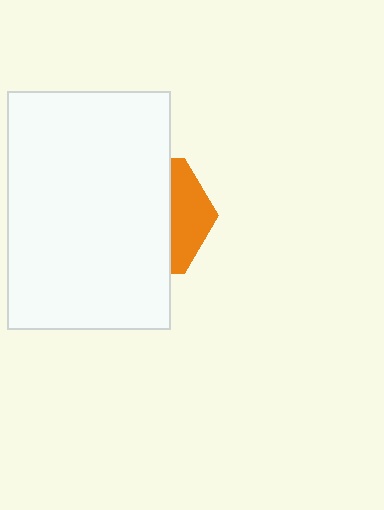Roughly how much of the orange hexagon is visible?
A small part of it is visible (roughly 30%).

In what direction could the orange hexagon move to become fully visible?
The orange hexagon could move right. That would shift it out from behind the white rectangle entirely.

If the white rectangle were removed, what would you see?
You would see the complete orange hexagon.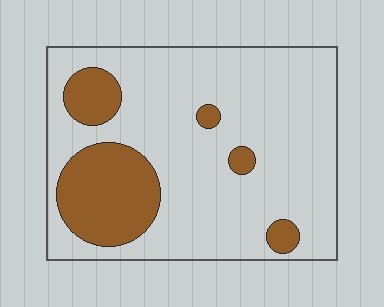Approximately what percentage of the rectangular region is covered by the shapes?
Approximately 20%.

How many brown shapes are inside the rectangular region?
5.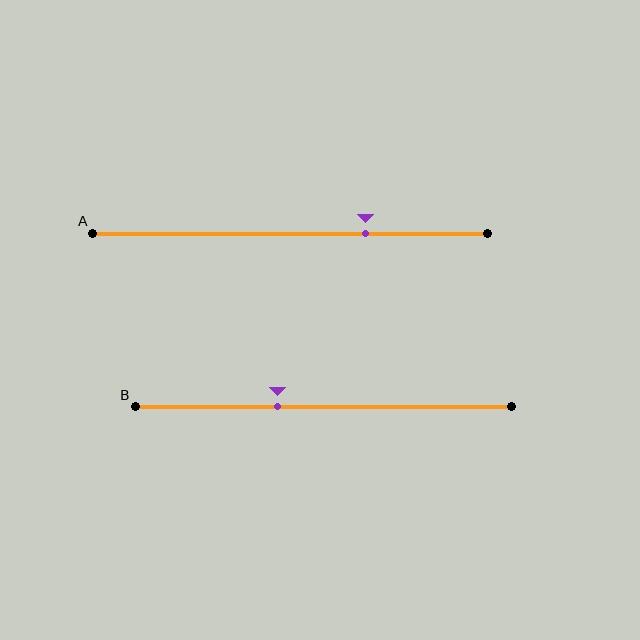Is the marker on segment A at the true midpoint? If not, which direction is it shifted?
No, the marker on segment A is shifted to the right by about 19% of the segment length.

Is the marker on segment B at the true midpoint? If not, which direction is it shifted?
No, the marker on segment B is shifted to the left by about 12% of the segment length.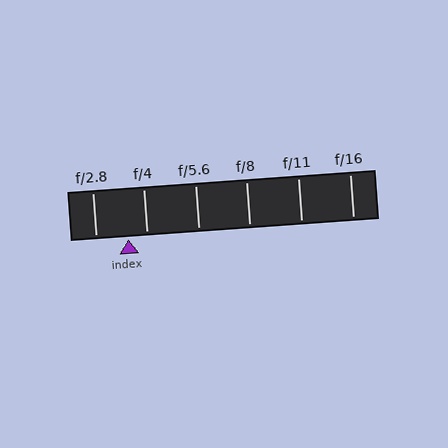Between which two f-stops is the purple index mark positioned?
The index mark is between f/2.8 and f/4.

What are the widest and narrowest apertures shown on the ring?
The widest aperture shown is f/2.8 and the narrowest is f/16.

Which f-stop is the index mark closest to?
The index mark is closest to f/4.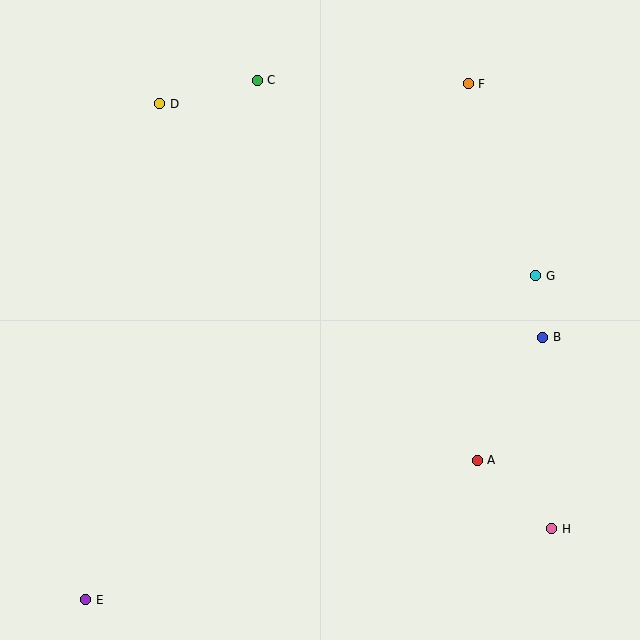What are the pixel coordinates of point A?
Point A is at (477, 460).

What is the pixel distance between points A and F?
The distance between A and F is 377 pixels.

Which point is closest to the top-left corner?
Point D is closest to the top-left corner.